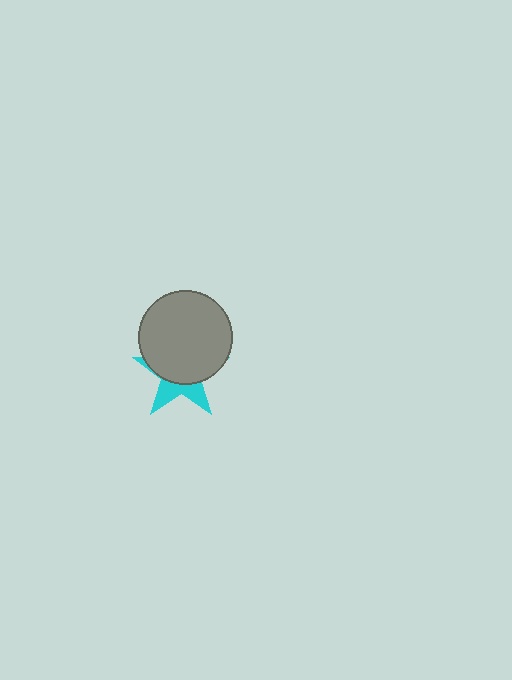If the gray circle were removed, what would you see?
You would see the complete cyan star.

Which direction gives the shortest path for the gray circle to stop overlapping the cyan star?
Moving up gives the shortest separation.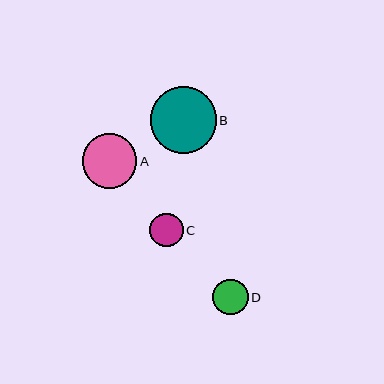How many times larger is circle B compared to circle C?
Circle B is approximately 2.0 times the size of circle C.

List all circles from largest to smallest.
From largest to smallest: B, A, D, C.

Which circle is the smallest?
Circle C is the smallest with a size of approximately 34 pixels.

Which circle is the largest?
Circle B is the largest with a size of approximately 66 pixels.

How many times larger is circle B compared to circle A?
Circle B is approximately 1.2 times the size of circle A.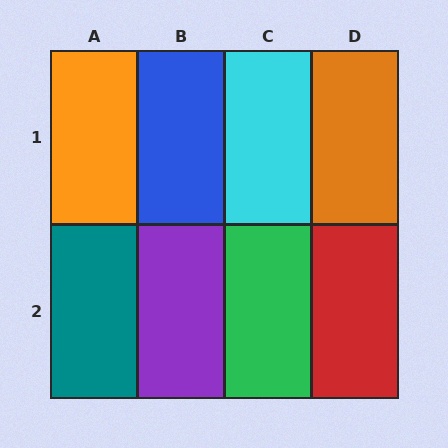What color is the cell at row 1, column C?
Cyan.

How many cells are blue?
1 cell is blue.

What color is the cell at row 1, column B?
Blue.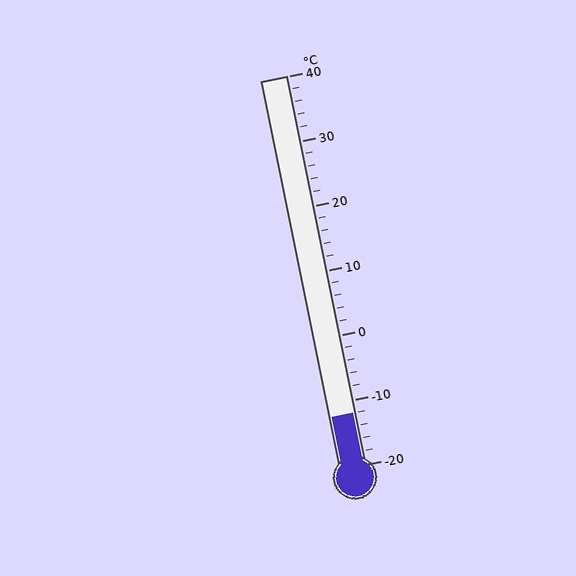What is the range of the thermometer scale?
The thermometer scale ranges from -20°C to 40°C.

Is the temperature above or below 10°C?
The temperature is below 10°C.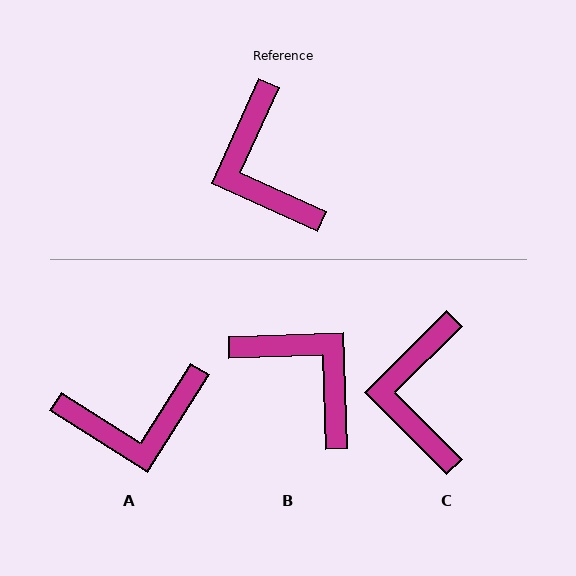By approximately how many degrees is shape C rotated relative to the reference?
Approximately 21 degrees clockwise.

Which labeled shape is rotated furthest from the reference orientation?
B, about 154 degrees away.